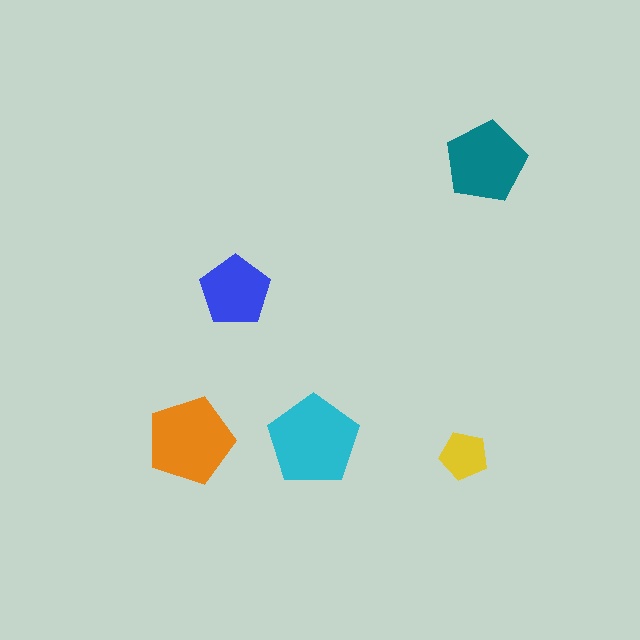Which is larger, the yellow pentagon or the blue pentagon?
The blue one.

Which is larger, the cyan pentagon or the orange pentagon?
The cyan one.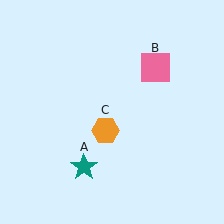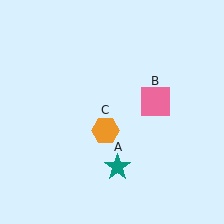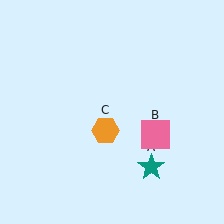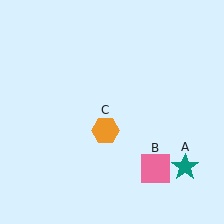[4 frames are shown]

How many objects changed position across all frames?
2 objects changed position: teal star (object A), pink square (object B).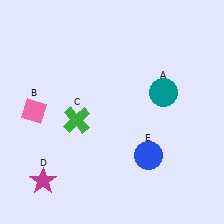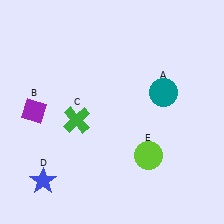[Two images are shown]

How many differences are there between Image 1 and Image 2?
There are 3 differences between the two images.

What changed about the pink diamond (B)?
In Image 1, B is pink. In Image 2, it changed to purple.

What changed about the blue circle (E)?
In Image 1, E is blue. In Image 2, it changed to lime.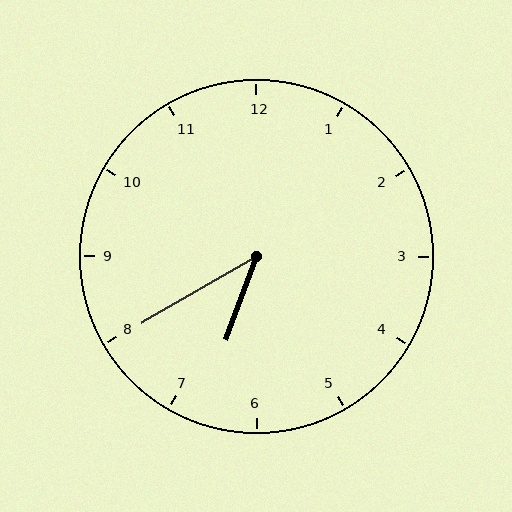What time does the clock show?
6:40.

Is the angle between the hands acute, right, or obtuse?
It is acute.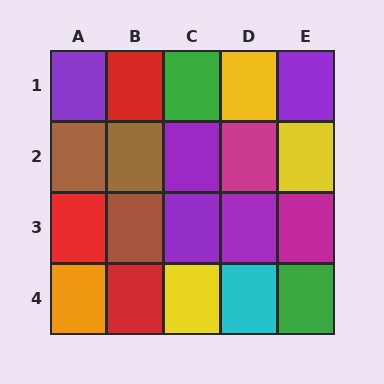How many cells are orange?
1 cell is orange.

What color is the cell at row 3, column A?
Red.